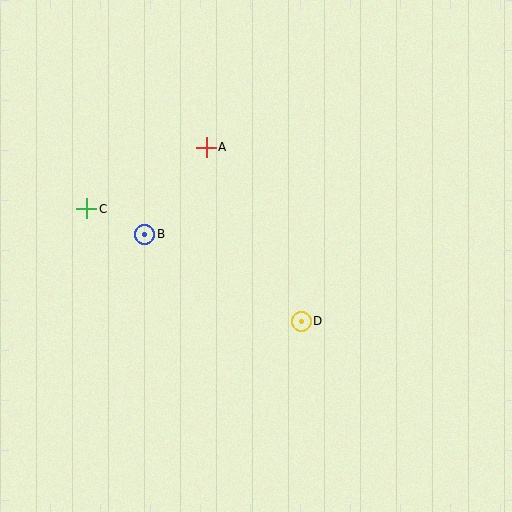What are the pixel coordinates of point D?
Point D is at (301, 321).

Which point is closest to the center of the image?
Point D at (301, 321) is closest to the center.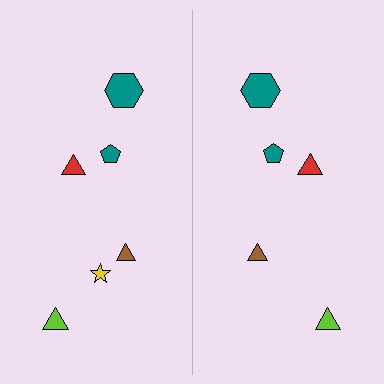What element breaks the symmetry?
A yellow star is missing from the right side.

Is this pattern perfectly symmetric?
No, the pattern is not perfectly symmetric. A yellow star is missing from the right side.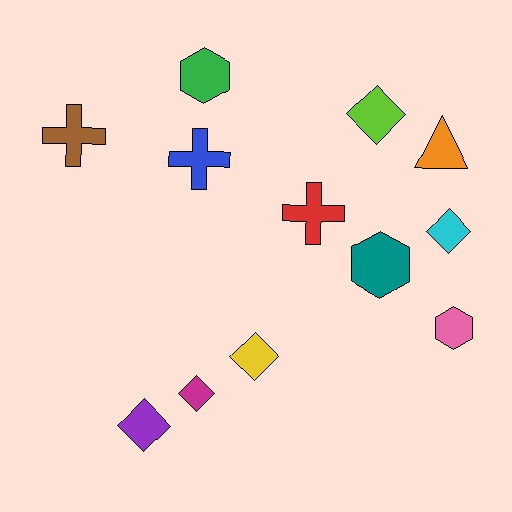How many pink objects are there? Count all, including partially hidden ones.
There is 1 pink object.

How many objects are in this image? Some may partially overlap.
There are 12 objects.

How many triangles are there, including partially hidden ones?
There is 1 triangle.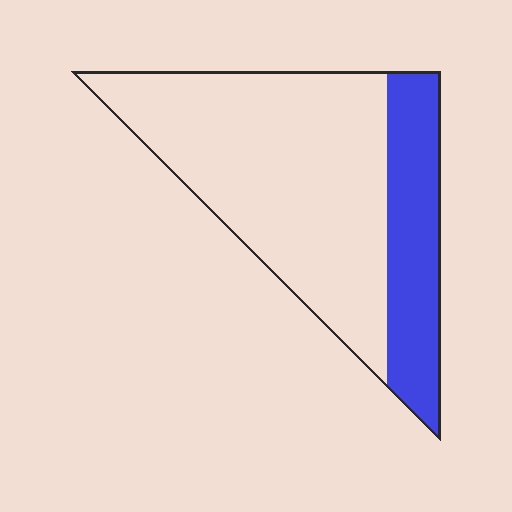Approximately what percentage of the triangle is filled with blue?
Approximately 25%.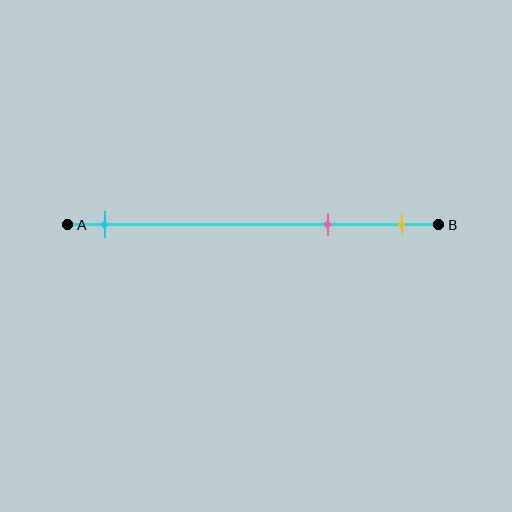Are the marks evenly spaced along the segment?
No, the marks are not evenly spaced.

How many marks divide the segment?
There are 3 marks dividing the segment.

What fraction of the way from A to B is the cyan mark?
The cyan mark is approximately 10% (0.1) of the way from A to B.